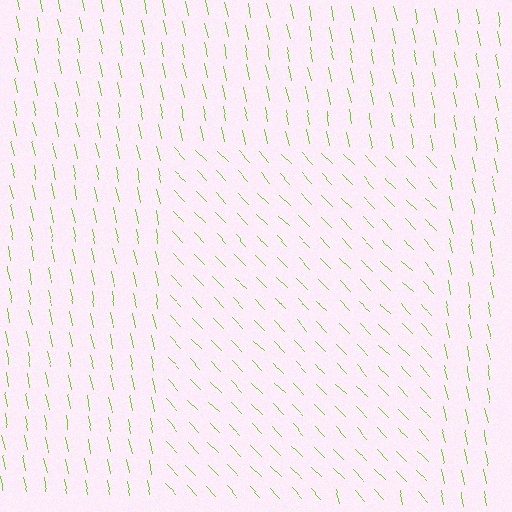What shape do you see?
I see a rectangle.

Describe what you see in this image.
The image is filled with small lime line segments. A rectangle region in the image has lines oriented differently from the surrounding lines, creating a visible texture boundary.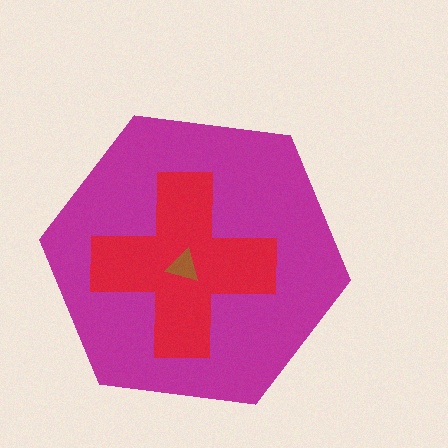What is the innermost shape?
The brown triangle.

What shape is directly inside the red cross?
The brown triangle.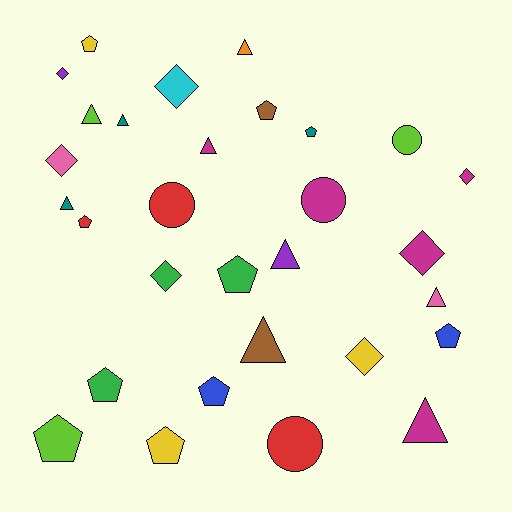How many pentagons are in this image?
There are 10 pentagons.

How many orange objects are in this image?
There is 1 orange object.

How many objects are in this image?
There are 30 objects.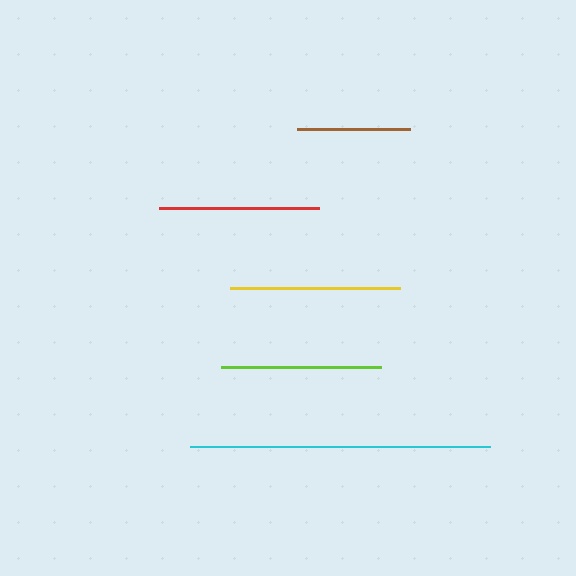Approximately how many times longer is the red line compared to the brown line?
The red line is approximately 1.4 times the length of the brown line.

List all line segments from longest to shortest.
From longest to shortest: cyan, yellow, red, lime, brown.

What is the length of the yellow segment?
The yellow segment is approximately 169 pixels long.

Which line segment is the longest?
The cyan line is the longest at approximately 300 pixels.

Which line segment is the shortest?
The brown line is the shortest at approximately 114 pixels.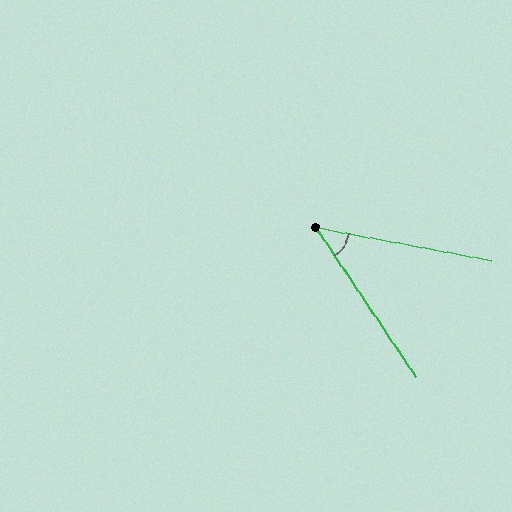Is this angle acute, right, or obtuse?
It is acute.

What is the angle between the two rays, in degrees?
Approximately 45 degrees.